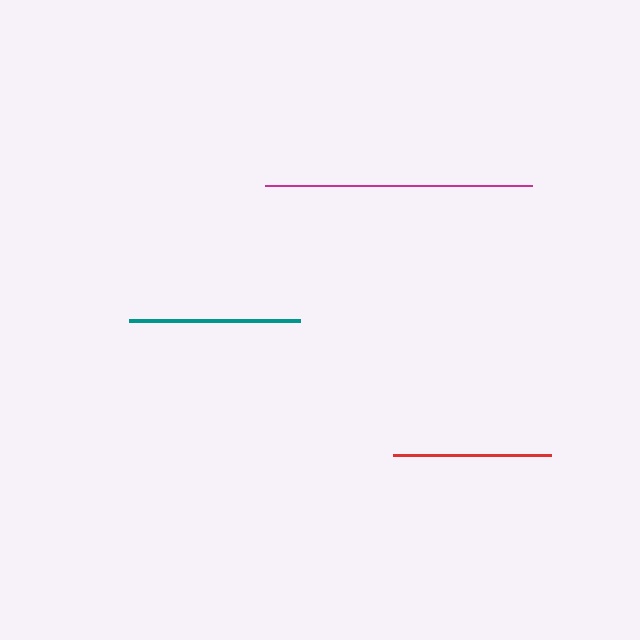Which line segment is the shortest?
The red line is the shortest at approximately 158 pixels.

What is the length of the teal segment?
The teal segment is approximately 171 pixels long.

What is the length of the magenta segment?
The magenta segment is approximately 266 pixels long.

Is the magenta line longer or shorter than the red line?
The magenta line is longer than the red line.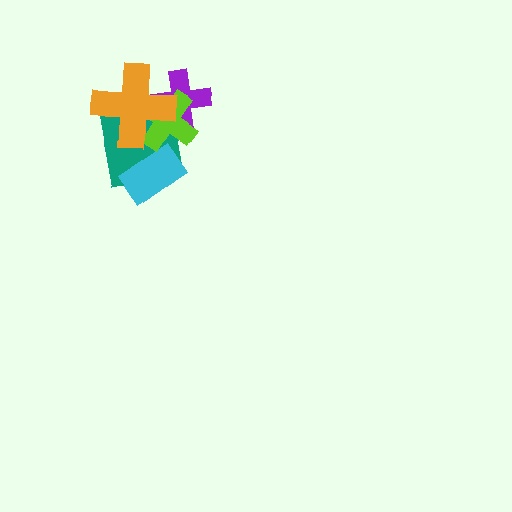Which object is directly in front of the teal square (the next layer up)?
The cyan rectangle is directly in front of the teal square.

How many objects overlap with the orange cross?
3 objects overlap with the orange cross.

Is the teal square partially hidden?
Yes, it is partially covered by another shape.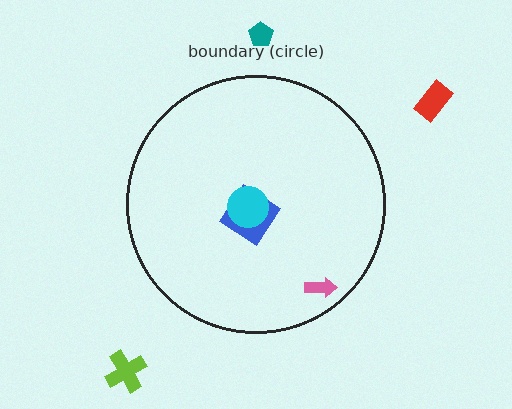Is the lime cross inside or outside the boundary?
Outside.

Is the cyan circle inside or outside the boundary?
Inside.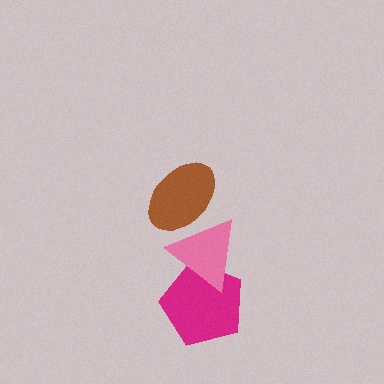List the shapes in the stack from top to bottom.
From top to bottom: the brown ellipse, the pink triangle, the magenta pentagon.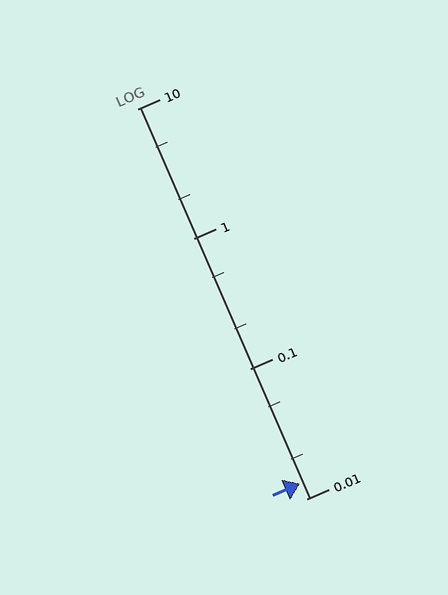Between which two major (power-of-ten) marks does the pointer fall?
The pointer is between 0.01 and 0.1.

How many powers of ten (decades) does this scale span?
The scale spans 3 decades, from 0.01 to 10.